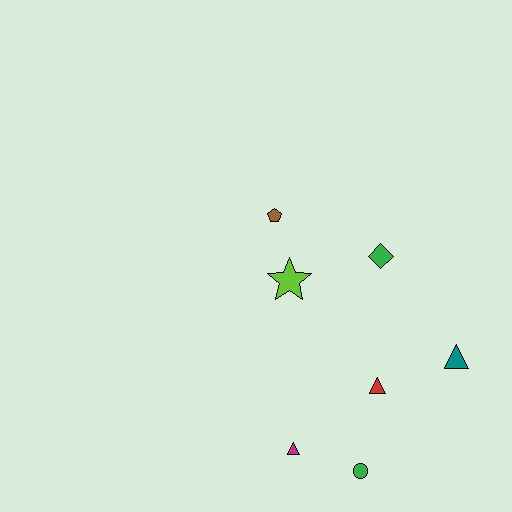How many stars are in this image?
There is 1 star.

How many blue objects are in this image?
There are no blue objects.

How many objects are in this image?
There are 7 objects.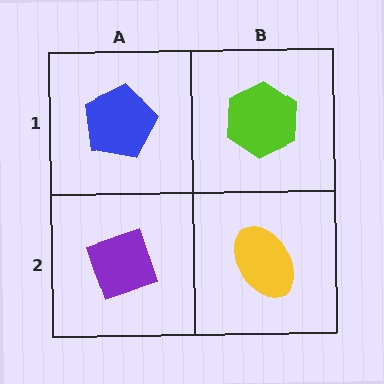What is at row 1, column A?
A blue pentagon.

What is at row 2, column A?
A purple diamond.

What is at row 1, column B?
A lime hexagon.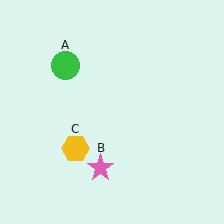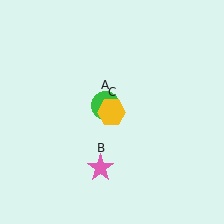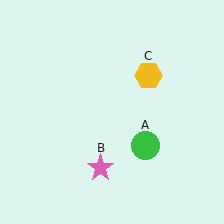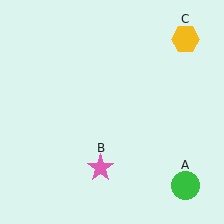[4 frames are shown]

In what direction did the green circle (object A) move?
The green circle (object A) moved down and to the right.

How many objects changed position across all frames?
2 objects changed position: green circle (object A), yellow hexagon (object C).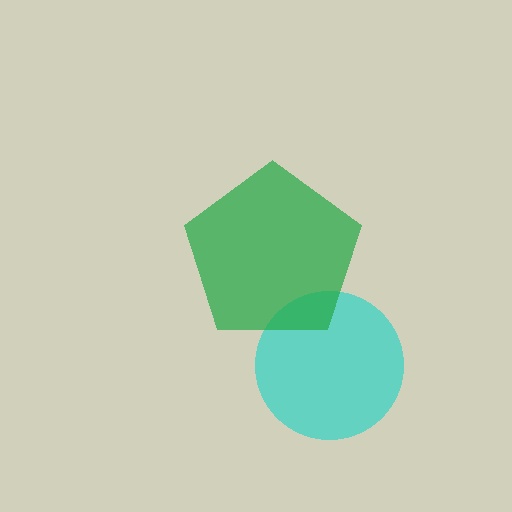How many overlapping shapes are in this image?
There are 2 overlapping shapes in the image.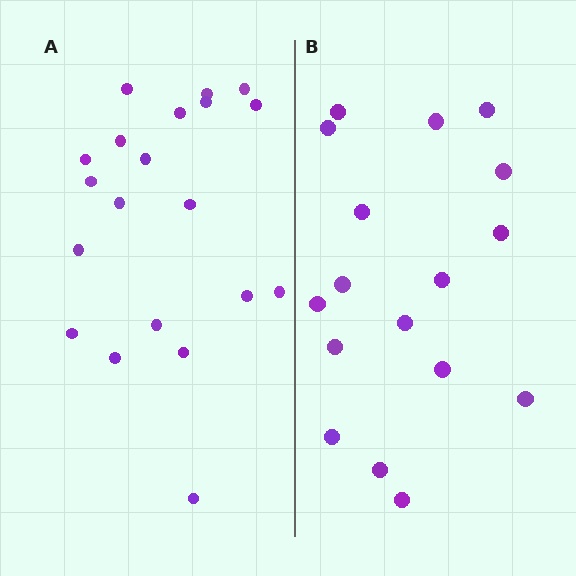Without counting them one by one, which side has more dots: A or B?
Region A (the left region) has more dots.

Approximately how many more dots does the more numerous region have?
Region A has just a few more — roughly 2 or 3 more dots than region B.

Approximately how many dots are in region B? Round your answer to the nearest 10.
About 20 dots. (The exact count is 17, which rounds to 20.)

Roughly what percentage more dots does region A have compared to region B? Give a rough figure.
About 20% more.